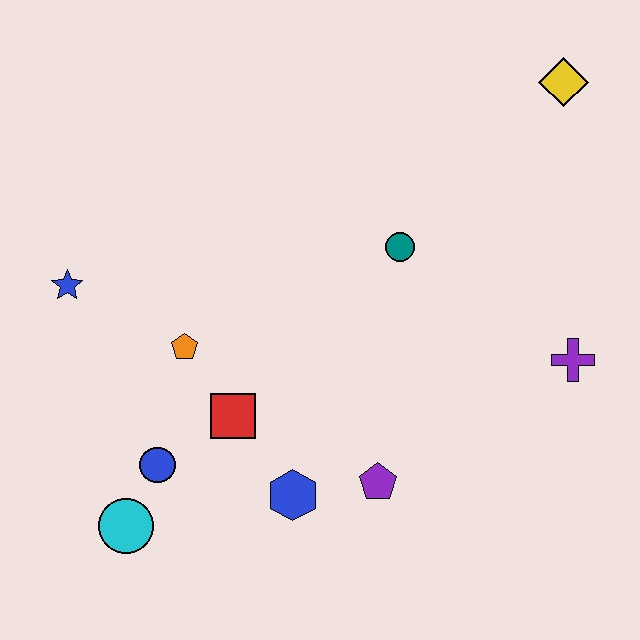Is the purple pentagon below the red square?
Yes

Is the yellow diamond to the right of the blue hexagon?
Yes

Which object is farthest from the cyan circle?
The yellow diamond is farthest from the cyan circle.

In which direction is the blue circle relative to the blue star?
The blue circle is below the blue star.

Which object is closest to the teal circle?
The purple cross is closest to the teal circle.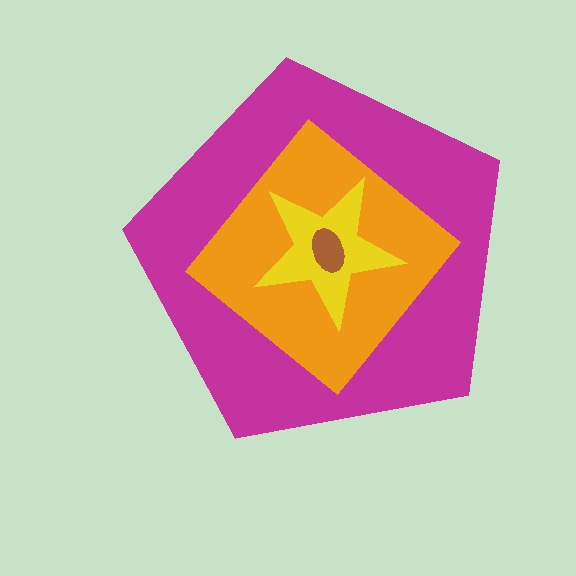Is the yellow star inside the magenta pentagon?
Yes.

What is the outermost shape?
The magenta pentagon.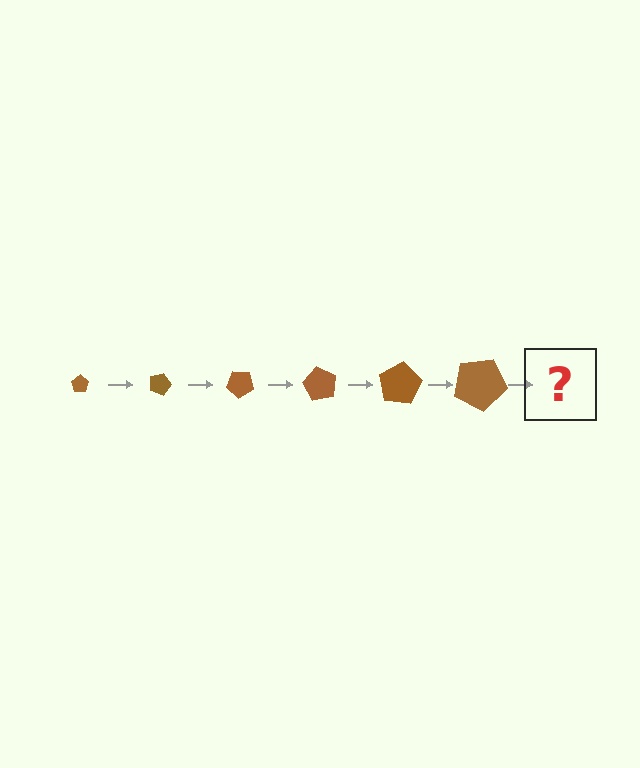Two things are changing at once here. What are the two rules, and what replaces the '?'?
The two rules are that the pentagon grows larger each step and it rotates 20 degrees each step. The '?' should be a pentagon, larger than the previous one and rotated 120 degrees from the start.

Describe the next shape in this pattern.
It should be a pentagon, larger than the previous one and rotated 120 degrees from the start.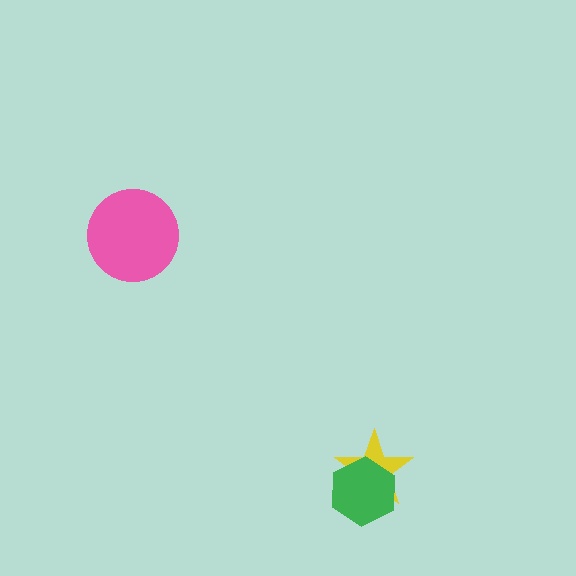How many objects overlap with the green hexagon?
1 object overlaps with the green hexagon.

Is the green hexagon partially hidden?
No, no other shape covers it.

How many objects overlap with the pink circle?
0 objects overlap with the pink circle.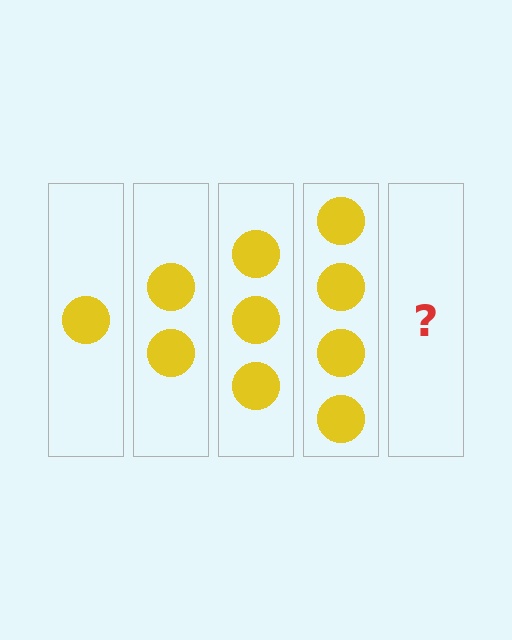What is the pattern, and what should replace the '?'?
The pattern is that each step adds one more circle. The '?' should be 5 circles.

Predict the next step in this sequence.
The next step is 5 circles.